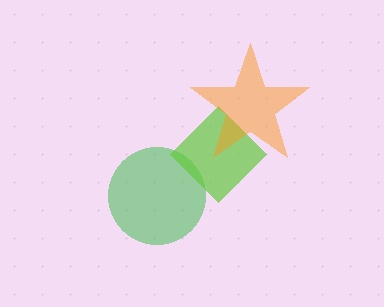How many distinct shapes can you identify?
There are 3 distinct shapes: a green circle, a lime diamond, an orange star.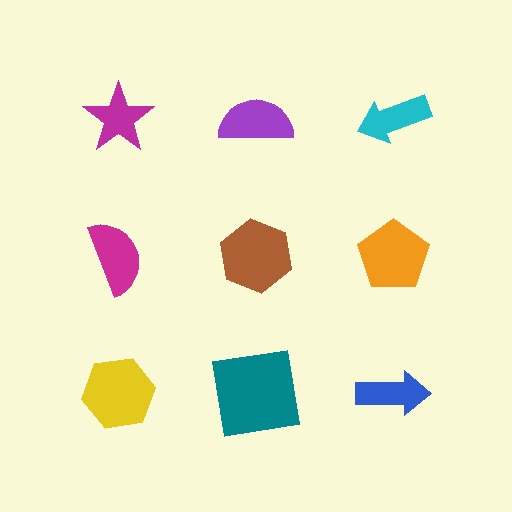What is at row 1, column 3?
A cyan arrow.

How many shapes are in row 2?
3 shapes.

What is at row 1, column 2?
A purple semicircle.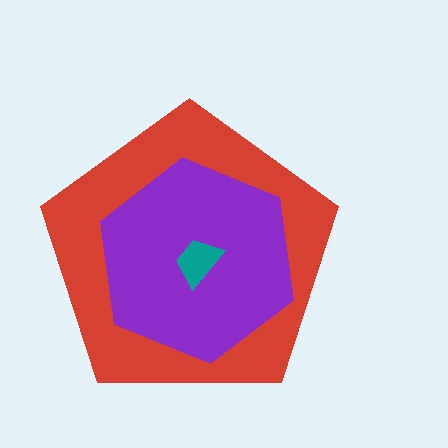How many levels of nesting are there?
3.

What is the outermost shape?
The red pentagon.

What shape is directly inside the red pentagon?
The purple hexagon.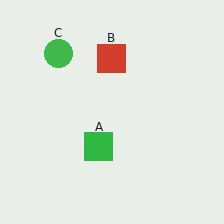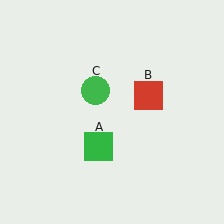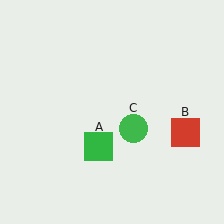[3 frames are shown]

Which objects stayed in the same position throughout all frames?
Green square (object A) remained stationary.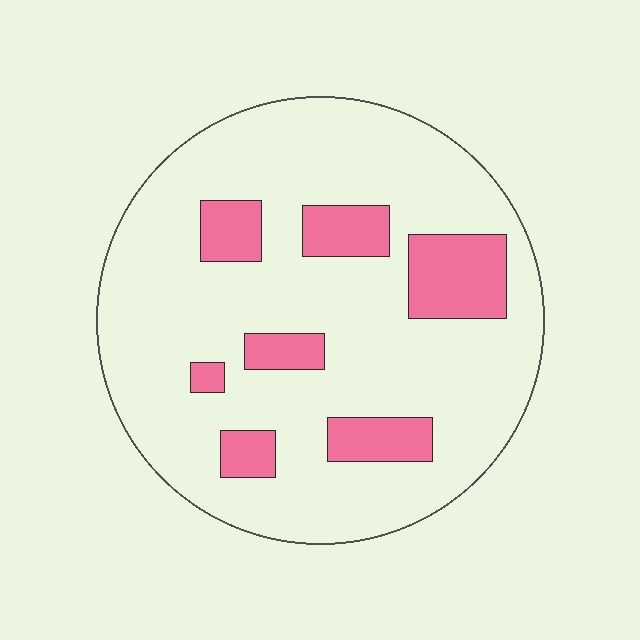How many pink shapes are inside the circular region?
7.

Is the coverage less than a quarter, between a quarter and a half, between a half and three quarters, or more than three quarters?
Less than a quarter.